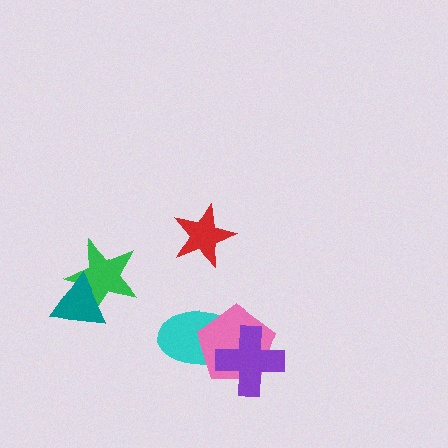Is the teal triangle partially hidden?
No, no other shape covers it.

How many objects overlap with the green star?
1 object overlaps with the green star.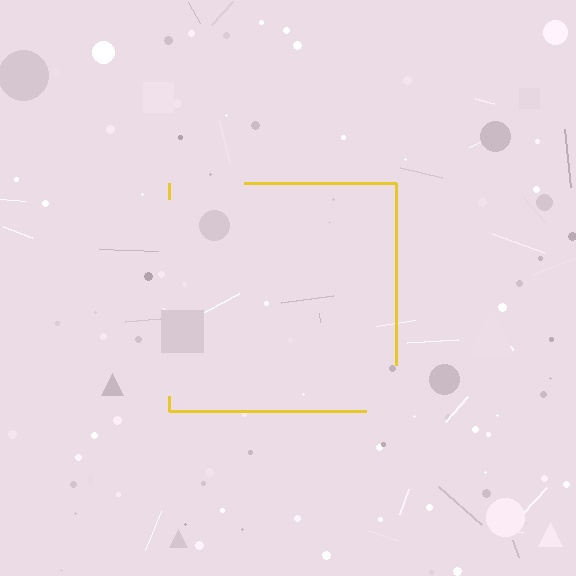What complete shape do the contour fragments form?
The contour fragments form a square.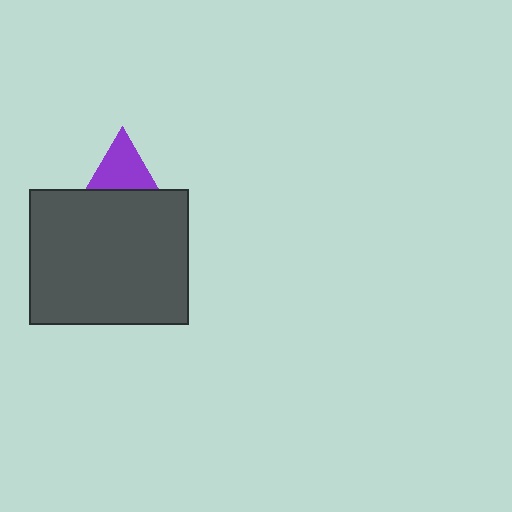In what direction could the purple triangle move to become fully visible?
The purple triangle could move up. That would shift it out from behind the dark gray rectangle entirely.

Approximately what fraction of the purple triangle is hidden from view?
Roughly 42% of the purple triangle is hidden behind the dark gray rectangle.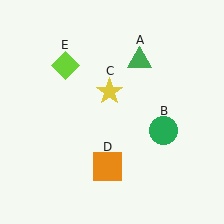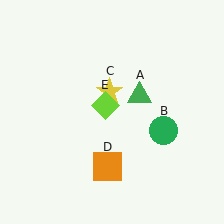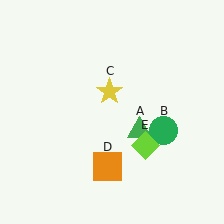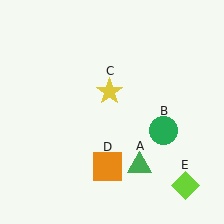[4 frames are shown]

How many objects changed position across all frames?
2 objects changed position: green triangle (object A), lime diamond (object E).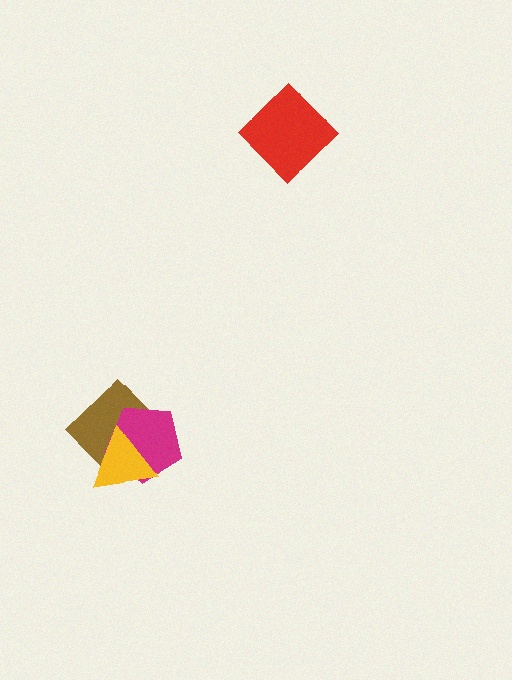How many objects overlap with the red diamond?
0 objects overlap with the red diamond.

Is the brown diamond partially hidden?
Yes, it is partially covered by another shape.